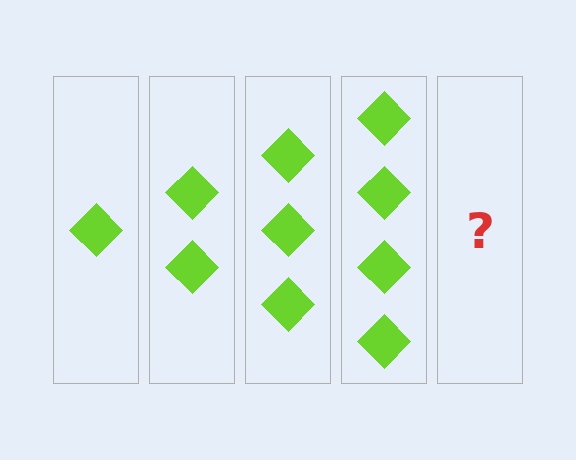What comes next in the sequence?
The next element should be 5 diamonds.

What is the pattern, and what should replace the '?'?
The pattern is that each step adds one more diamond. The '?' should be 5 diamonds.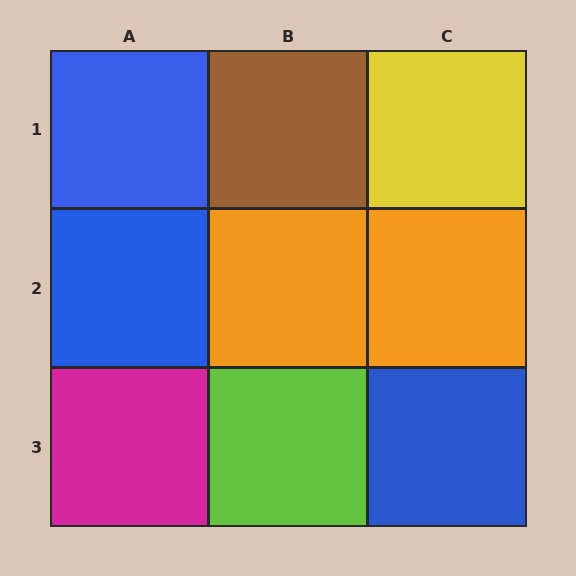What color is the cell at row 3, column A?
Magenta.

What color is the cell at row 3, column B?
Lime.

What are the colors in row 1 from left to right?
Blue, brown, yellow.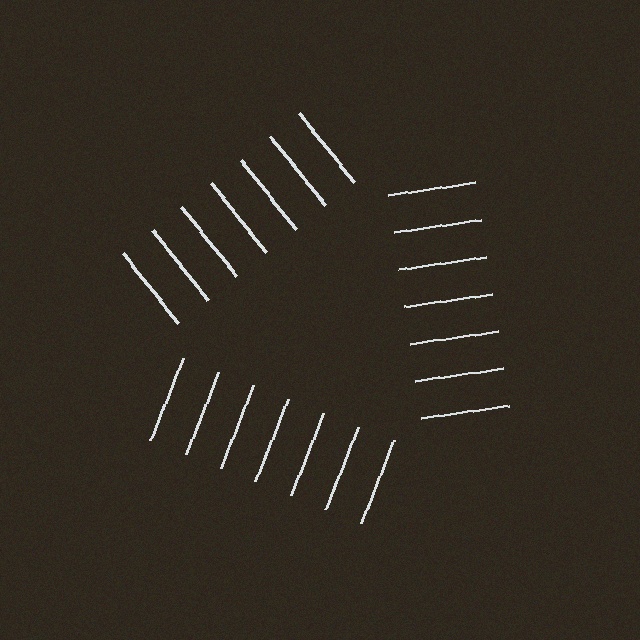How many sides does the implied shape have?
3 sides — the line-ends trace a triangle.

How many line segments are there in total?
21 — 7 along each of the 3 edges.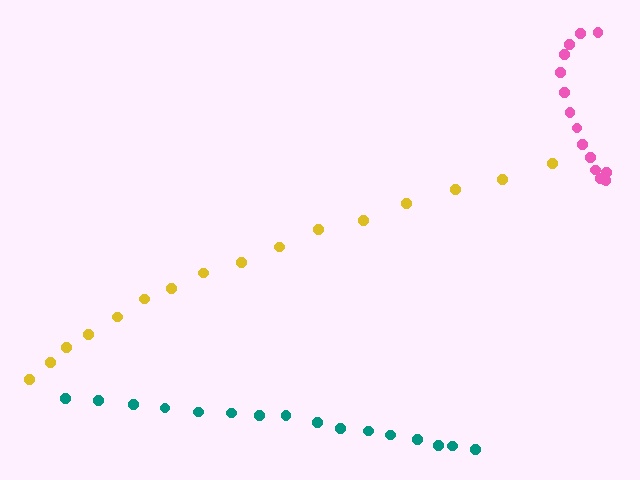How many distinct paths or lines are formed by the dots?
There are 3 distinct paths.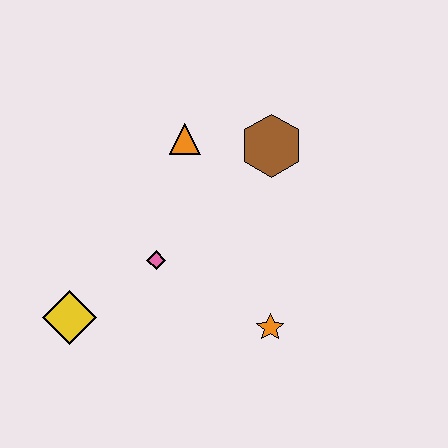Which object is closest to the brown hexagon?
The orange triangle is closest to the brown hexagon.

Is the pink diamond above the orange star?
Yes